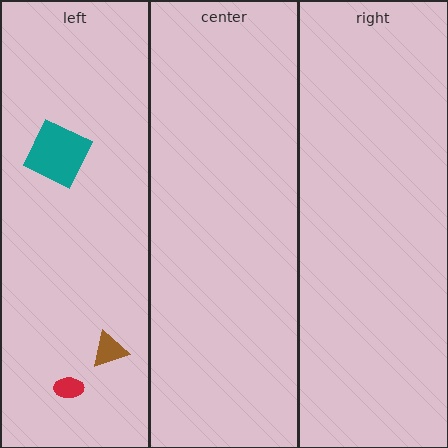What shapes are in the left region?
The teal square, the red ellipse, the brown triangle.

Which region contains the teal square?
The left region.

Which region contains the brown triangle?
The left region.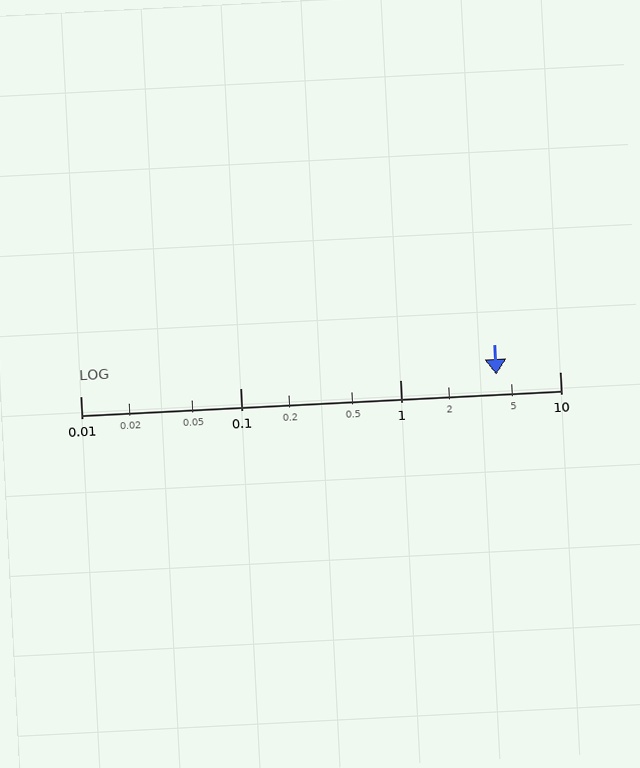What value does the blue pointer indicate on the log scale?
The pointer indicates approximately 4.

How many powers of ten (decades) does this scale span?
The scale spans 3 decades, from 0.01 to 10.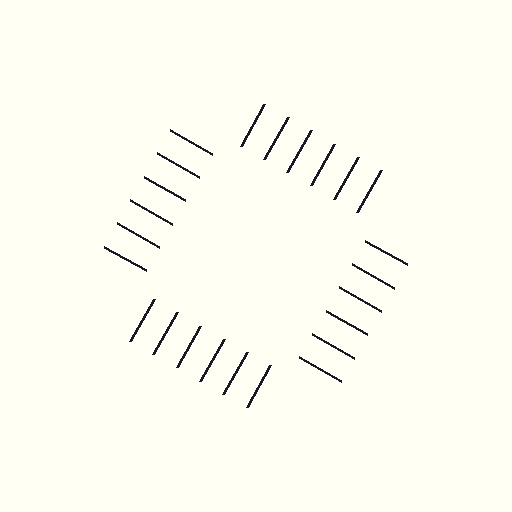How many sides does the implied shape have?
4 sides — the line-ends trace a square.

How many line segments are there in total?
24 — 6 along each of the 4 edges.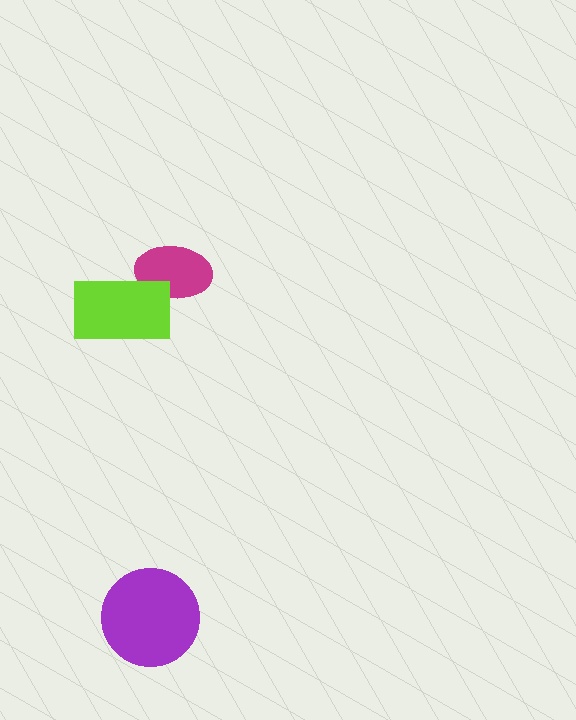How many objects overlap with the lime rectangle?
1 object overlaps with the lime rectangle.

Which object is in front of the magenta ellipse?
The lime rectangle is in front of the magenta ellipse.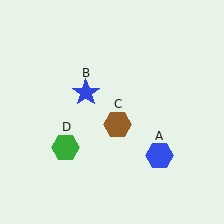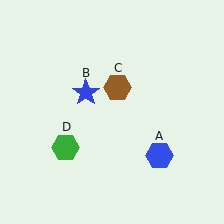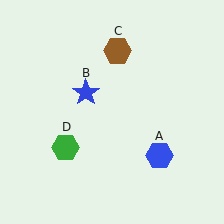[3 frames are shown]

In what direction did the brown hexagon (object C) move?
The brown hexagon (object C) moved up.